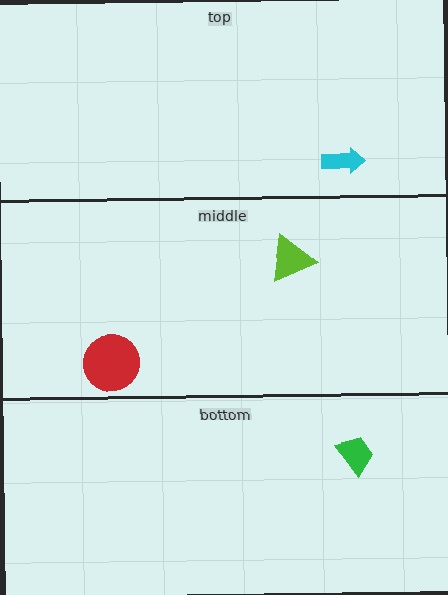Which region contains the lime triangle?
The middle region.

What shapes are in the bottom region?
The green trapezoid.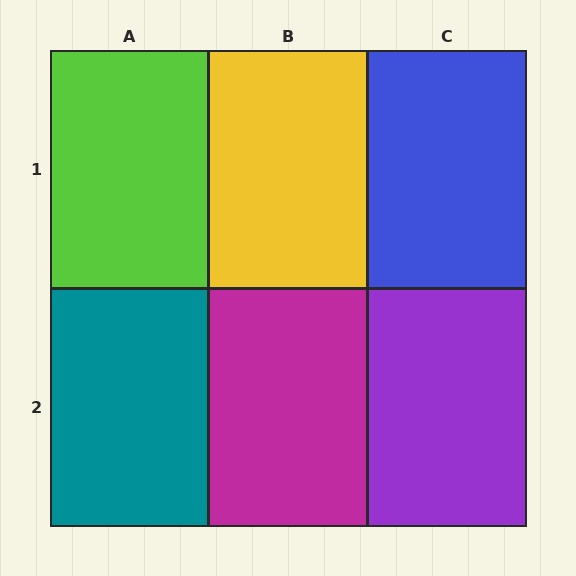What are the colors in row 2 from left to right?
Teal, magenta, purple.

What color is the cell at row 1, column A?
Lime.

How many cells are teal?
1 cell is teal.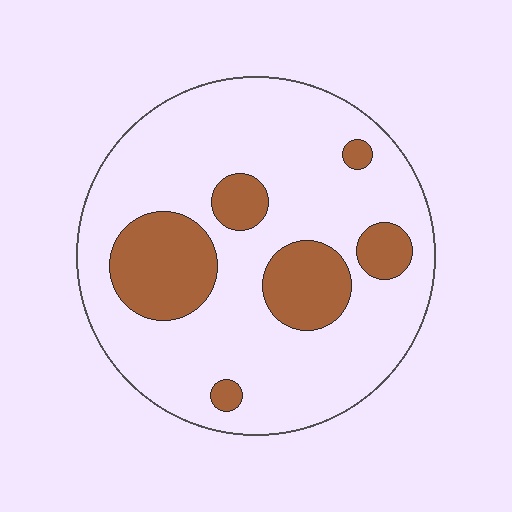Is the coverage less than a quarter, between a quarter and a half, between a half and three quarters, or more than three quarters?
Less than a quarter.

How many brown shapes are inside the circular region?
6.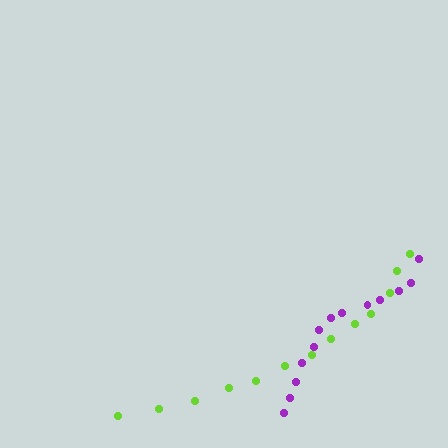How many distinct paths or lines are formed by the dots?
There are 2 distinct paths.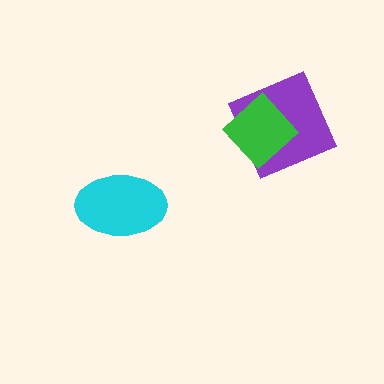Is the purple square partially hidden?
Yes, it is partially covered by another shape.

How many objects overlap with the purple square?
1 object overlaps with the purple square.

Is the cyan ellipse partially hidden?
No, no other shape covers it.